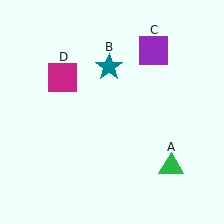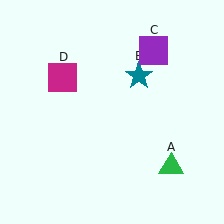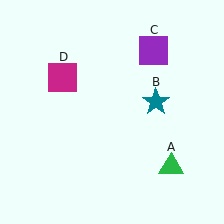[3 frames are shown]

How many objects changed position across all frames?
1 object changed position: teal star (object B).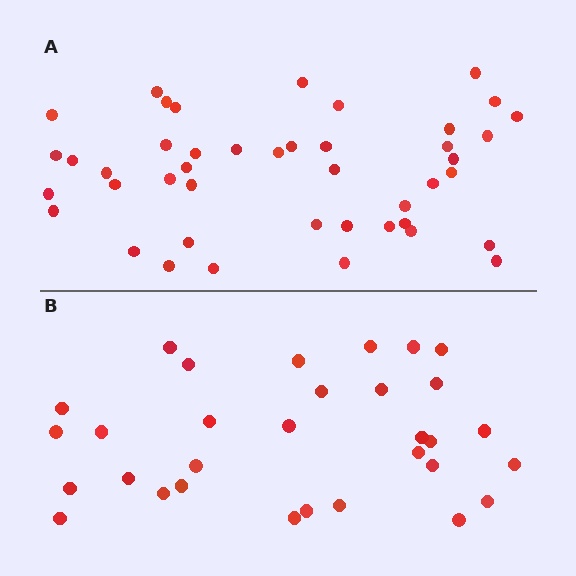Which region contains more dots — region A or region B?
Region A (the top region) has more dots.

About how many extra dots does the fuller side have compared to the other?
Region A has approximately 15 more dots than region B.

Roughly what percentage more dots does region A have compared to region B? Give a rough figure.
About 40% more.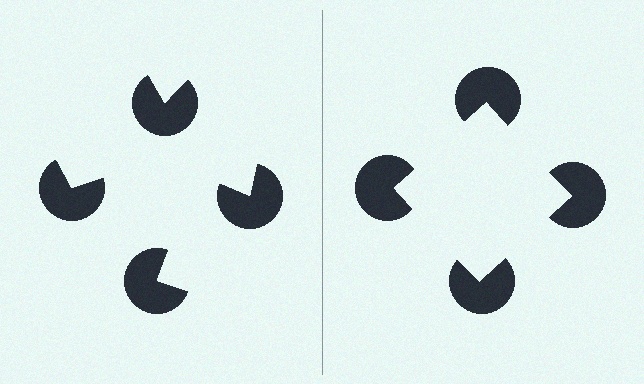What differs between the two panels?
The pac-man discs are positioned identically on both sides; only the wedge orientations differ. On the right they align to a square; on the left they are misaligned.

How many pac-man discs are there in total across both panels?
8 — 4 on each side.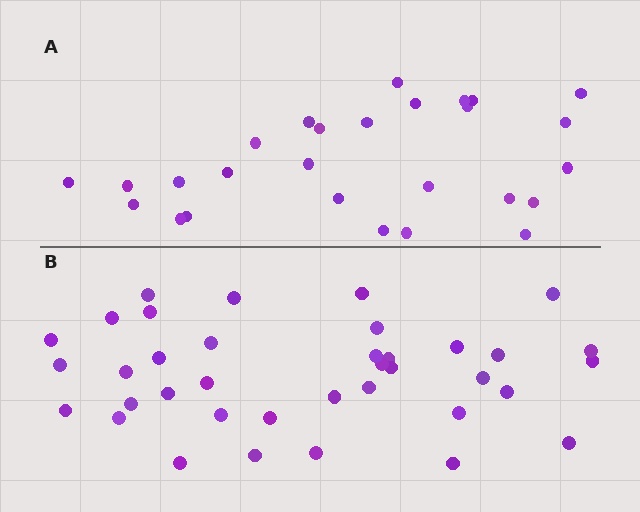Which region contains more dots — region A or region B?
Region B (the bottom region) has more dots.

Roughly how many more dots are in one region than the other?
Region B has roughly 10 or so more dots than region A.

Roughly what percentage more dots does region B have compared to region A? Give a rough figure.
About 35% more.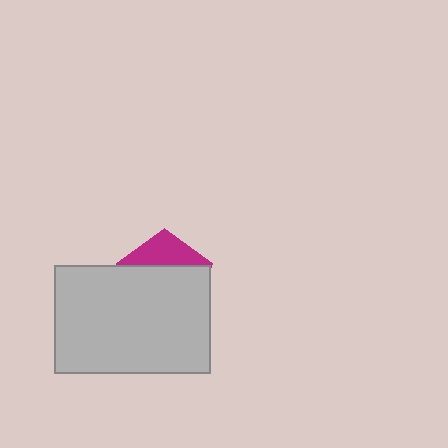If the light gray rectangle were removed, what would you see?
You would see the complete magenta pentagon.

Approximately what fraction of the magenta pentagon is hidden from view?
Roughly 69% of the magenta pentagon is hidden behind the light gray rectangle.